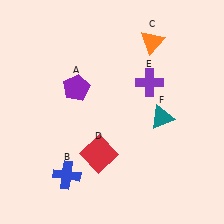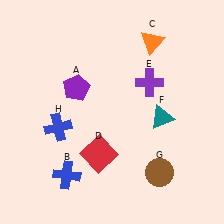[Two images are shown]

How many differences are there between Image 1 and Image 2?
There are 2 differences between the two images.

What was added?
A brown circle (G), a blue cross (H) were added in Image 2.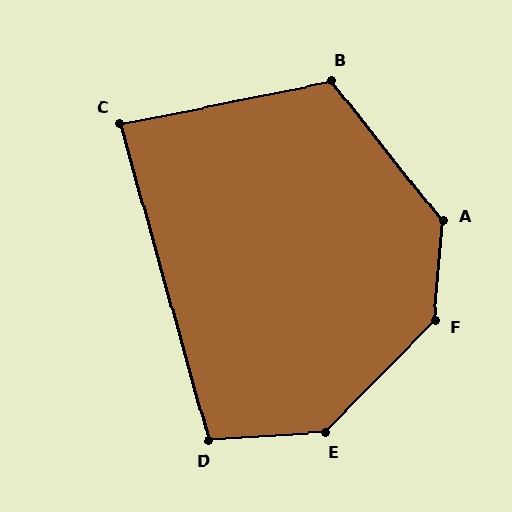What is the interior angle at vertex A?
Approximately 137 degrees (obtuse).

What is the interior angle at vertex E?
Approximately 138 degrees (obtuse).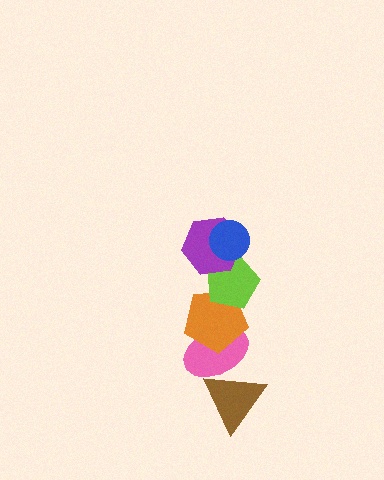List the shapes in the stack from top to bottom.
From top to bottom: the blue circle, the purple hexagon, the lime pentagon, the orange pentagon, the pink ellipse, the brown triangle.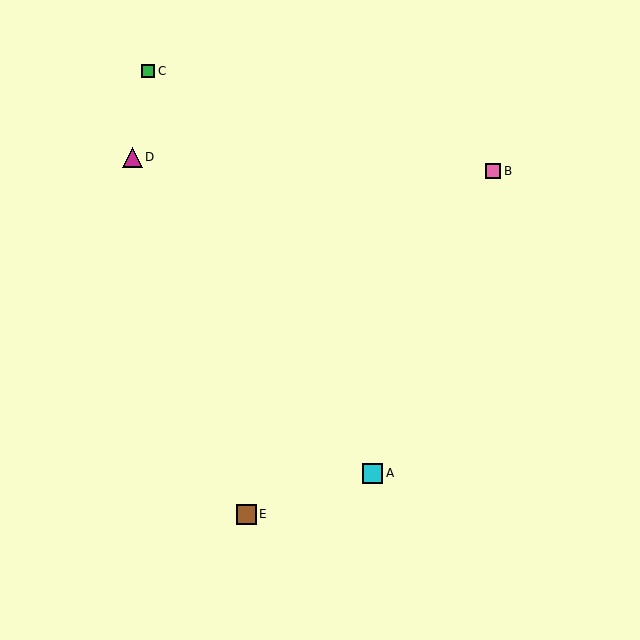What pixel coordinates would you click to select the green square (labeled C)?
Click at (148, 71) to select the green square C.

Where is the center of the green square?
The center of the green square is at (148, 71).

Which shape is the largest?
The magenta triangle (labeled D) is the largest.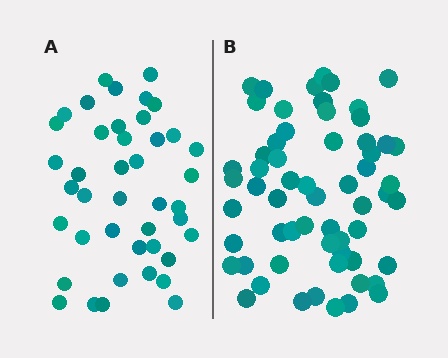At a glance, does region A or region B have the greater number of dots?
Region B (the right region) has more dots.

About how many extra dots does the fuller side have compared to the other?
Region B has approximately 20 more dots than region A.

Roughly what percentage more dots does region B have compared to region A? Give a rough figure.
About 45% more.